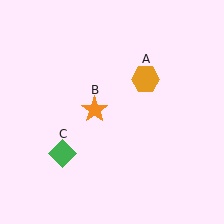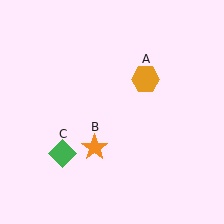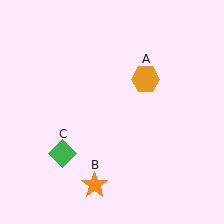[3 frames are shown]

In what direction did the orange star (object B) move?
The orange star (object B) moved down.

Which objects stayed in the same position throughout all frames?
Orange hexagon (object A) and green diamond (object C) remained stationary.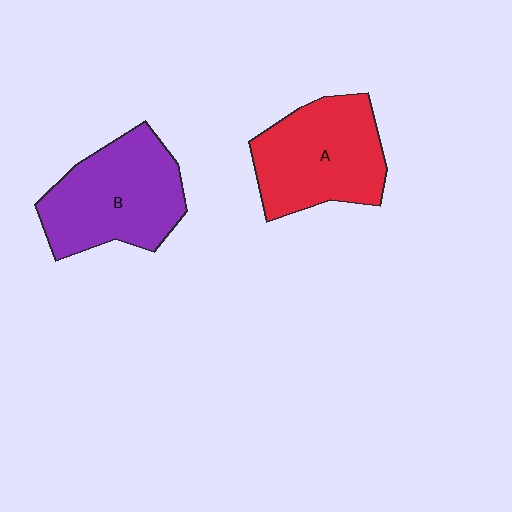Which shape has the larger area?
Shape B (purple).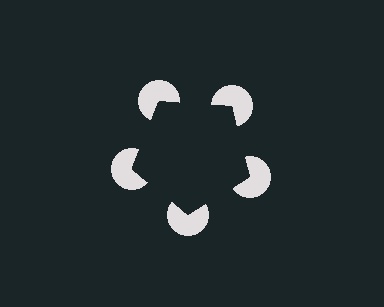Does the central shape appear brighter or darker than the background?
It typically appears slightly darker than the background, even though no actual brightness change is drawn.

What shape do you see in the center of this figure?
An illusory pentagon — its edges are inferred from the aligned wedge cuts in the pac-man discs, not physically drawn.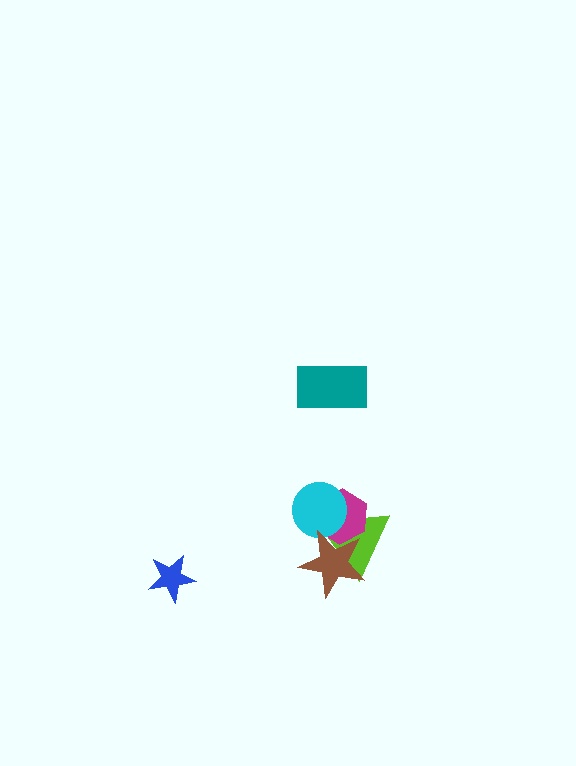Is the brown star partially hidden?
No, no other shape covers it.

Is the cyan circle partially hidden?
Yes, it is partially covered by another shape.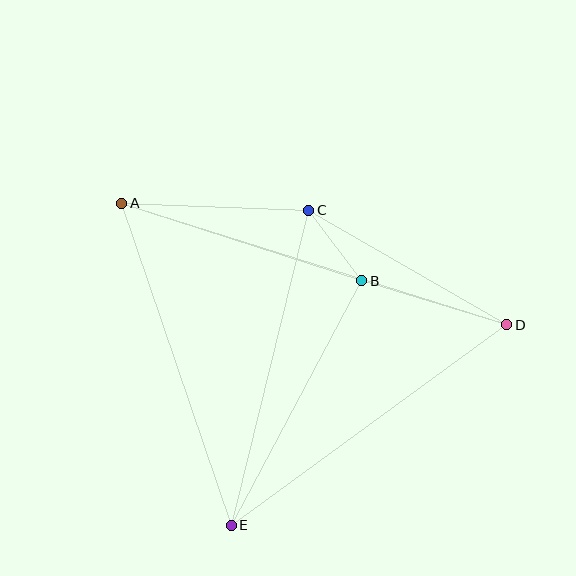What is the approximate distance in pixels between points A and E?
The distance between A and E is approximately 340 pixels.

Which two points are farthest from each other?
Points A and D are farthest from each other.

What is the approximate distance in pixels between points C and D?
The distance between C and D is approximately 229 pixels.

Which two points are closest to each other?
Points B and C are closest to each other.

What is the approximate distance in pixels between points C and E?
The distance between C and E is approximately 324 pixels.